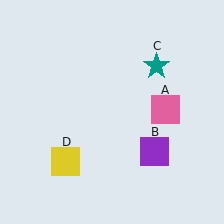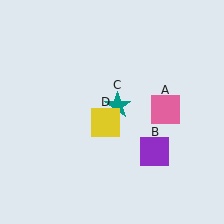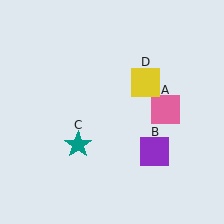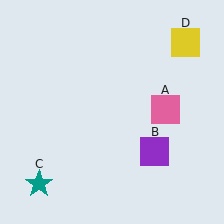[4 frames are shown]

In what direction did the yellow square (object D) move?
The yellow square (object D) moved up and to the right.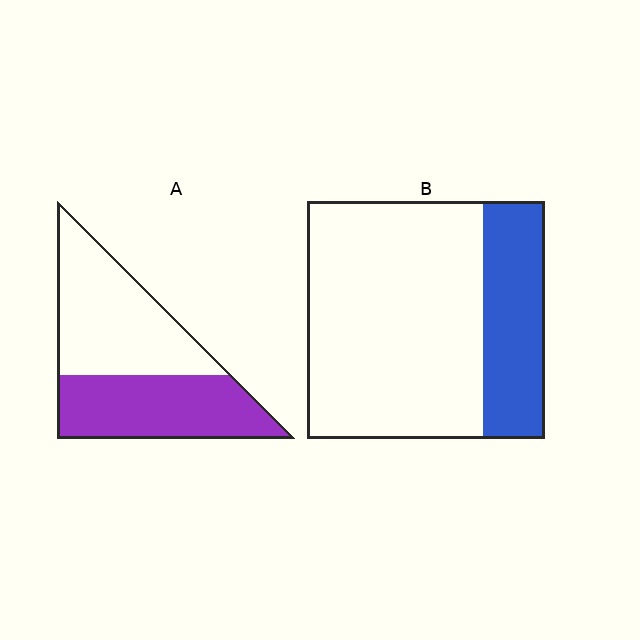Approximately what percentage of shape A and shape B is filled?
A is approximately 45% and B is approximately 25%.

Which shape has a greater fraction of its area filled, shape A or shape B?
Shape A.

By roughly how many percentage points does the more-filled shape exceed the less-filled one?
By roughly 20 percentage points (A over B).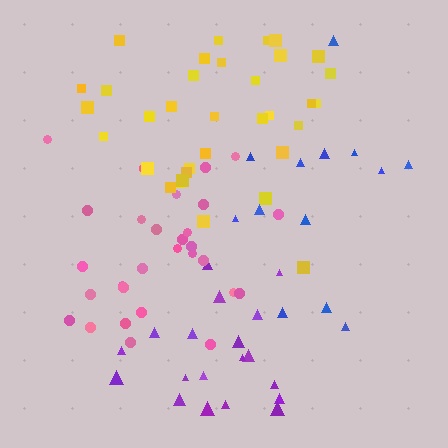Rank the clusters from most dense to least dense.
purple, pink, yellow, blue.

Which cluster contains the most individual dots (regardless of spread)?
Yellow (34).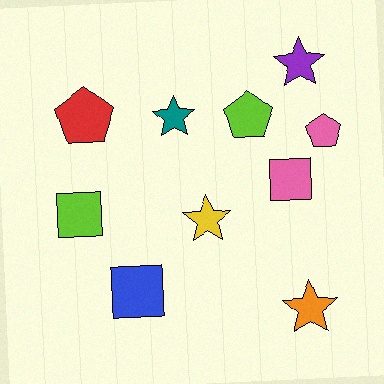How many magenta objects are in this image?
There are no magenta objects.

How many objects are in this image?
There are 10 objects.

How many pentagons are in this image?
There are 3 pentagons.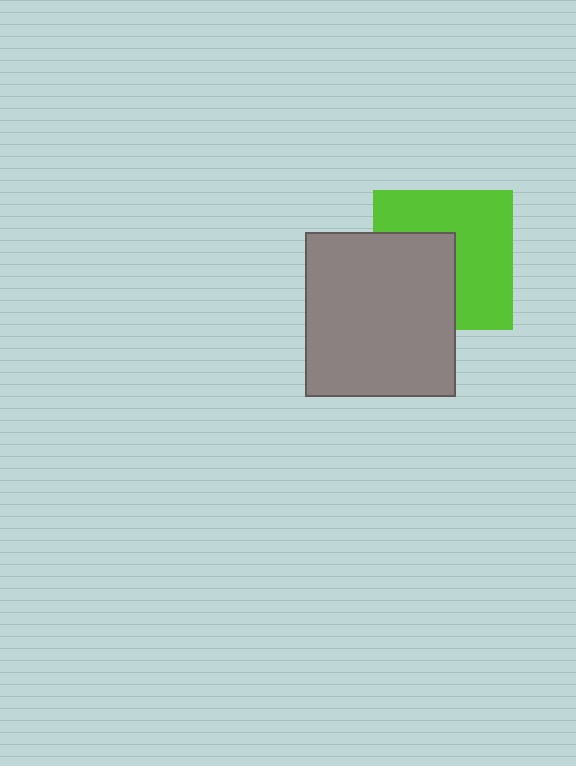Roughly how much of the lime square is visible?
About half of it is visible (roughly 59%).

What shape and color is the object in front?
The object in front is a gray rectangle.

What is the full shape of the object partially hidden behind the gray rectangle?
The partially hidden object is a lime square.